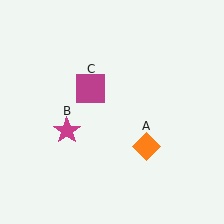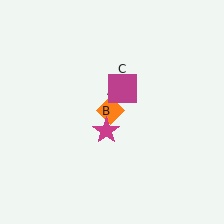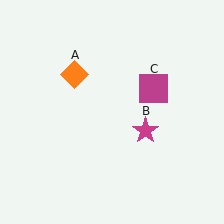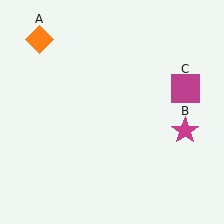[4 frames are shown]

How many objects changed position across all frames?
3 objects changed position: orange diamond (object A), magenta star (object B), magenta square (object C).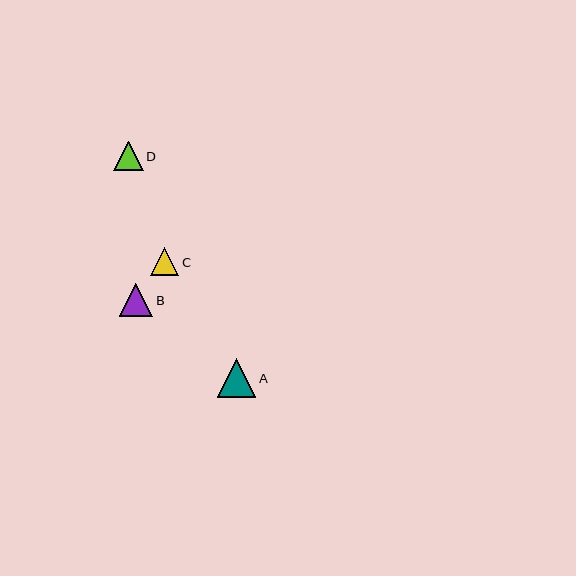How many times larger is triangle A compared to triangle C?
Triangle A is approximately 1.4 times the size of triangle C.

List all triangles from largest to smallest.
From largest to smallest: A, B, D, C.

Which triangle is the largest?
Triangle A is the largest with a size of approximately 39 pixels.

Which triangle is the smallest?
Triangle C is the smallest with a size of approximately 28 pixels.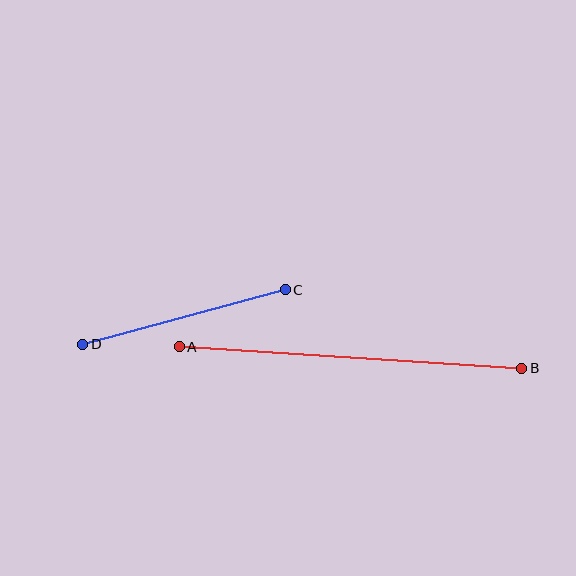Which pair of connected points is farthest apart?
Points A and B are farthest apart.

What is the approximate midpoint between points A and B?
The midpoint is at approximately (350, 358) pixels.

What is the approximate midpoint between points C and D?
The midpoint is at approximately (184, 317) pixels.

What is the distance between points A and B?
The distance is approximately 343 pixels.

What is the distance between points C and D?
The distance is approximately 210 pixels.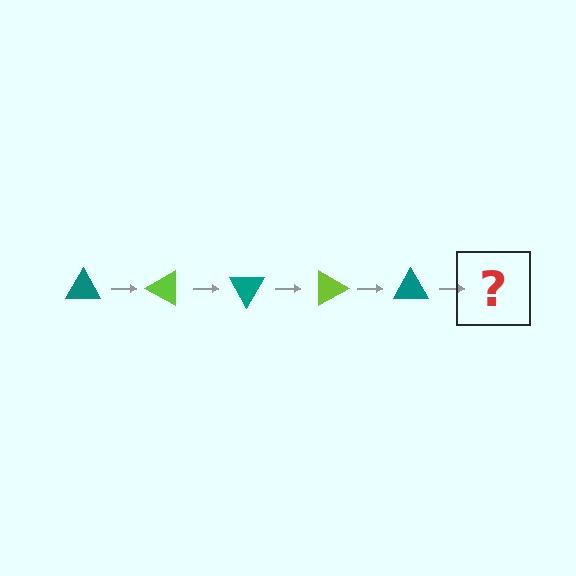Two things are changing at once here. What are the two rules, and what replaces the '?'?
The two rules are that it rotates 30 degrees each step and the color cycles through teal and lime. The '?' should be a lime triangle, rotated 150 degrees from the start.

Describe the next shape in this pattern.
It should be a lime triangle, rotated 150 degrees from the start.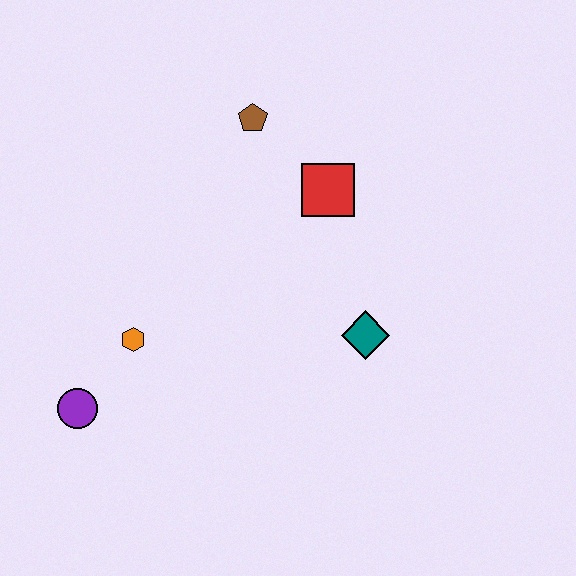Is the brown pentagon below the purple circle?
No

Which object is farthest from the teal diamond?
The purple circle is farthest from the teal diamond.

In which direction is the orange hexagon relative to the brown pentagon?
The orange hexagon is below the brown pentagon.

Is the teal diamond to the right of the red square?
Yes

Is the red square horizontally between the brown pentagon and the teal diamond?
Yes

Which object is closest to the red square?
The brown pentagon is closest to the red square.